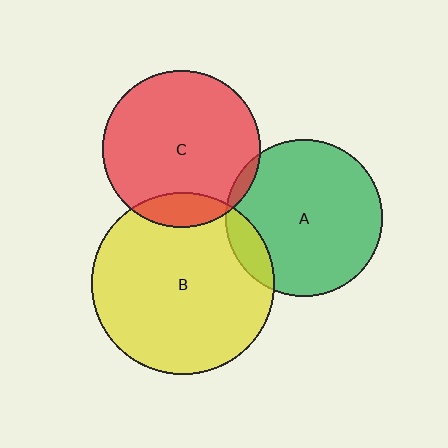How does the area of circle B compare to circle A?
Approximately 1.3 times.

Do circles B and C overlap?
Yes.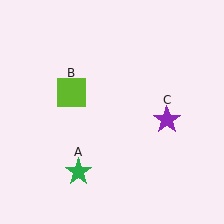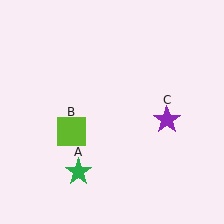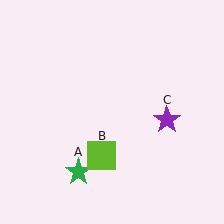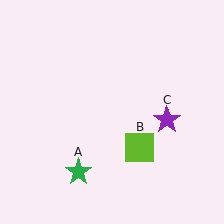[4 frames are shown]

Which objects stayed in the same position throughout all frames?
Green star (object A) and purple star (object C) remained stationary.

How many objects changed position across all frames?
1 object changed position: lime square (object B).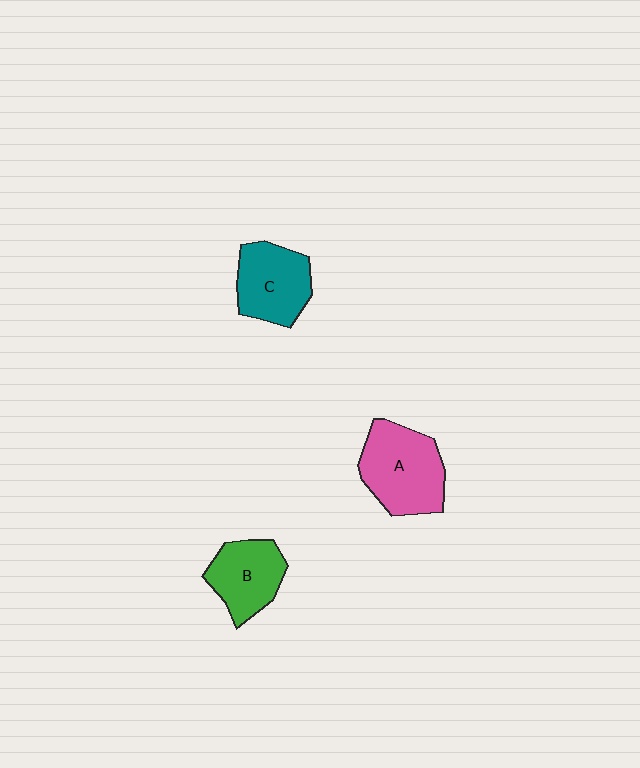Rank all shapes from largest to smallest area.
From largest to smallest: A (pink), C (teal), B (green).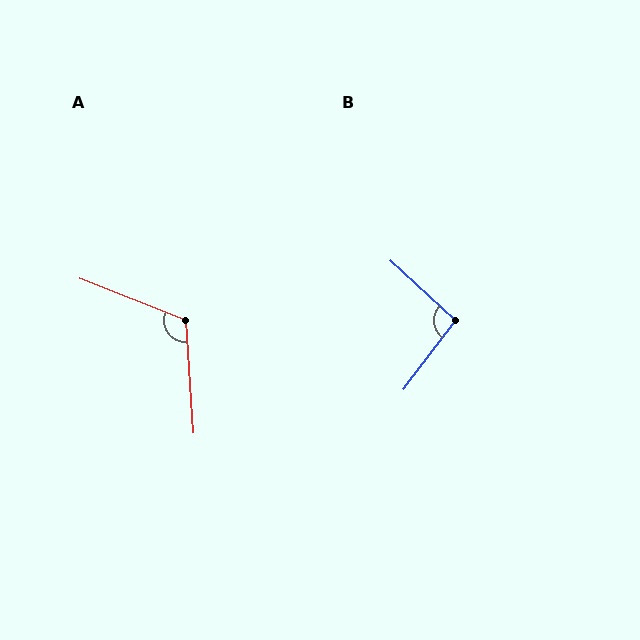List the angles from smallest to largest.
B (96°), A (115°).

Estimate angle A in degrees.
Approximately 115 degrees.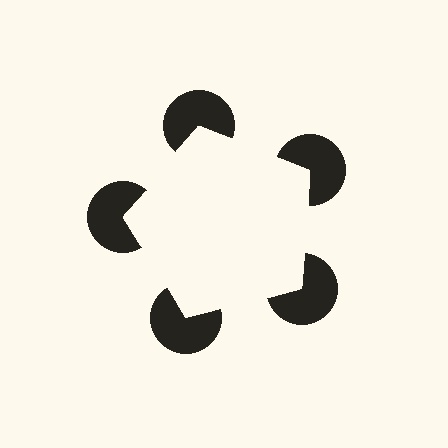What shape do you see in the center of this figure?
An illusory pentagon — its edges are inferred from the aligned wedge cuts in the pac-man discs, not physically drawn.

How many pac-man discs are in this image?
There are 5 — one at each vertex of the illusory pentagon.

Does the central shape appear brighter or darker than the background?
It typically appears slightly brighter than the background, even though no actual brightness change is drawn.